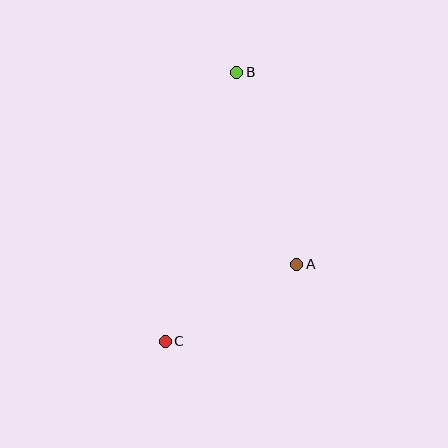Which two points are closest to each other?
Points A and C are closest to each other.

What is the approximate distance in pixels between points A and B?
The distance between A and B is approximately 201 pixels.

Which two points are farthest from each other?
Points B and C are farthest from each other.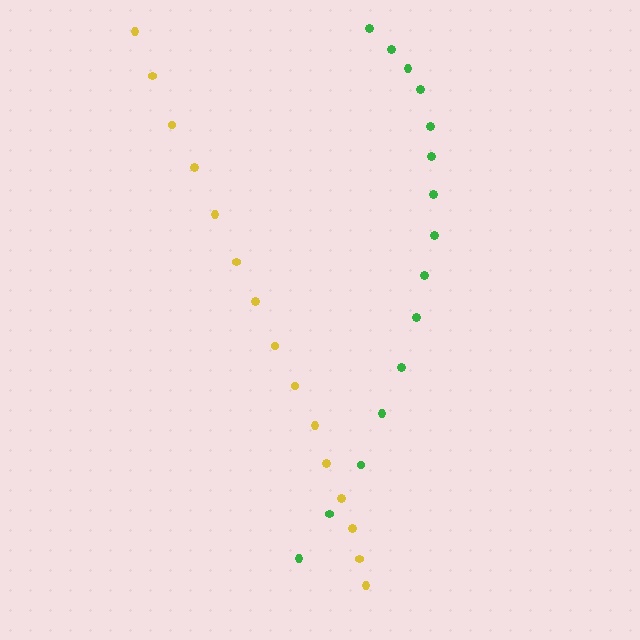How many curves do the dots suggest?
There are 2 distinct paths.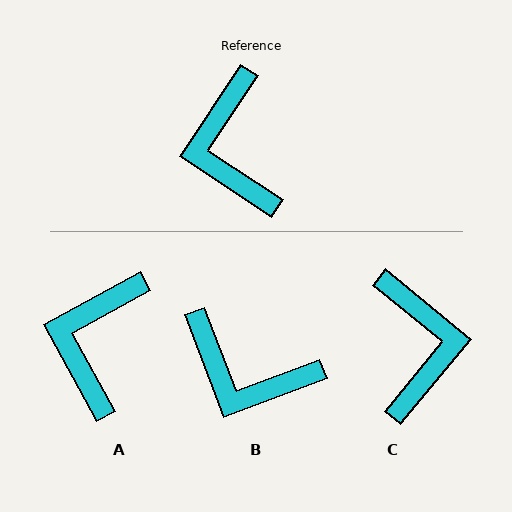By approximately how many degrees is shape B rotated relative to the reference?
Approximately 54 degrees counter-clockwise.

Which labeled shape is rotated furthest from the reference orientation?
C, about 174 degrees away.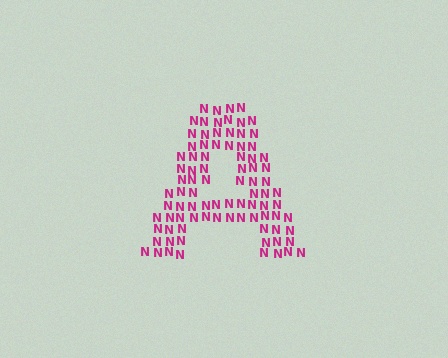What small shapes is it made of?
It is made of small letter N's.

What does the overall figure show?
The overall figure shows the letter A.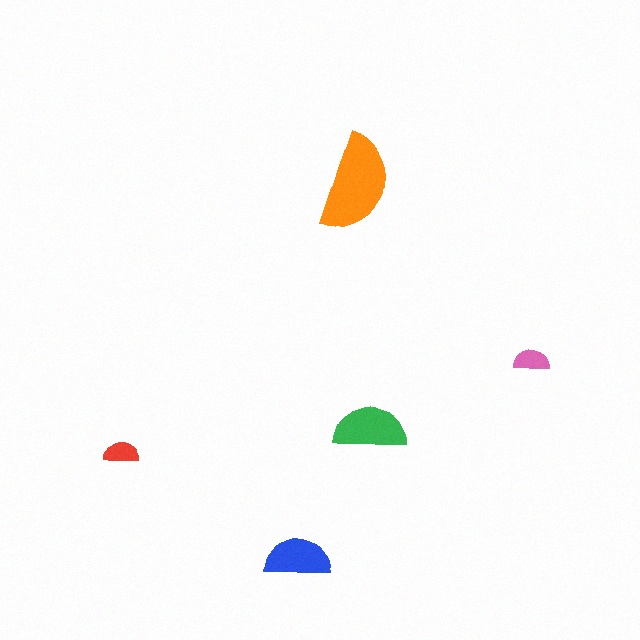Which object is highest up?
The orange semicircle is topmost.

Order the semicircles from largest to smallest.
the orange one, the green one, the blue one, the pink one, the red one.